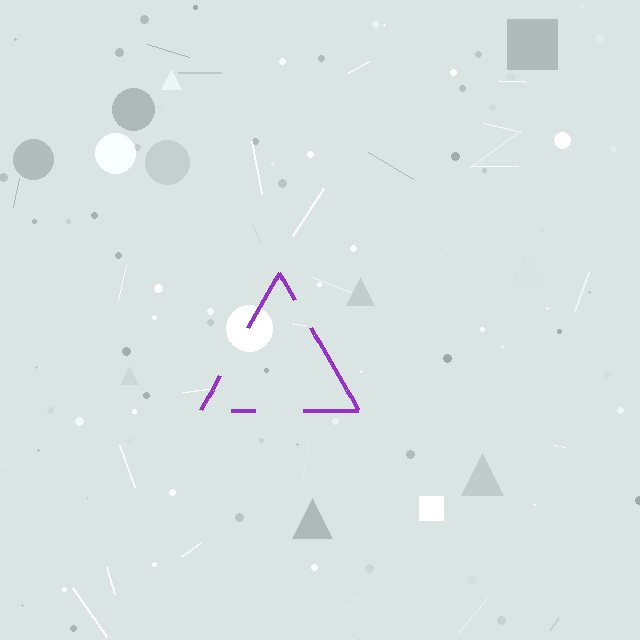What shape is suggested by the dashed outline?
The dashed outline suggests a triangle.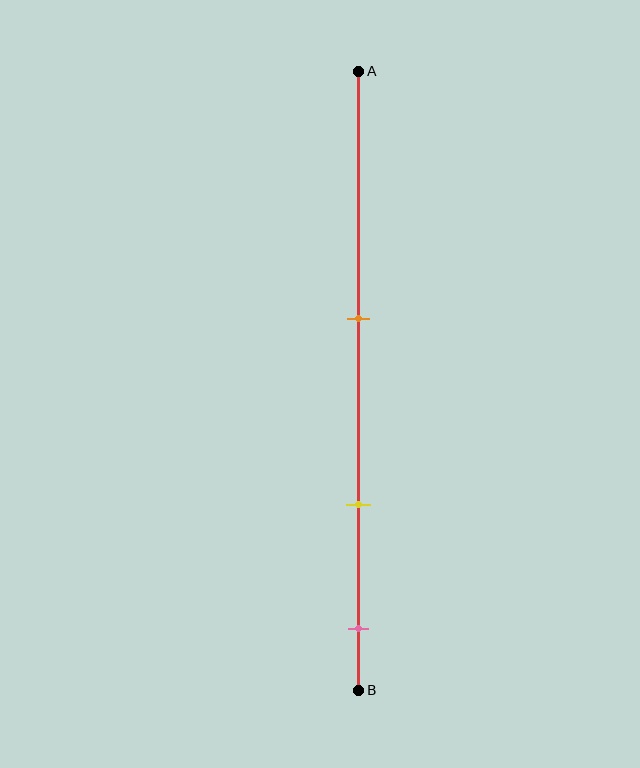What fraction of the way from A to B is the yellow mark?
The yellow mark is approximately 70% (0.7) of the way from A to B.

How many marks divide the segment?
There are 3 marks dividing the segment.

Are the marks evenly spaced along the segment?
Yes, the marks are approximately evenly spaced.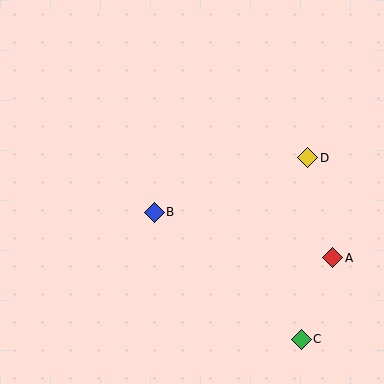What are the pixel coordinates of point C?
Point C is at (301, 339).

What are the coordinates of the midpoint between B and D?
The midpoint between B and D is at (231, 185).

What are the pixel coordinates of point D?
Point D is at (308, 158).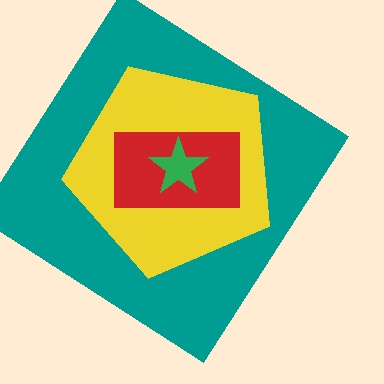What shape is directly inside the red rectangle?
The green star.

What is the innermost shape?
The green star.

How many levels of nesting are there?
4.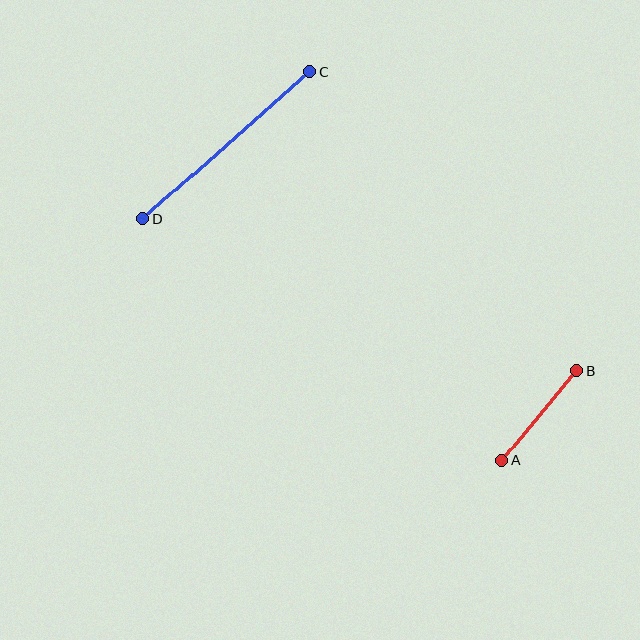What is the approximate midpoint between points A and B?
The midpoint is at approximately (539, 415) pixels.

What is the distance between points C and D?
The distance is approximately 222 pixels.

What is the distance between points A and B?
The distance is approximately 116 pixels.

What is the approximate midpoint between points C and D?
The midpoint is at approximately (226, 145) pixels.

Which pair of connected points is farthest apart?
Points C and D are farthest apart.